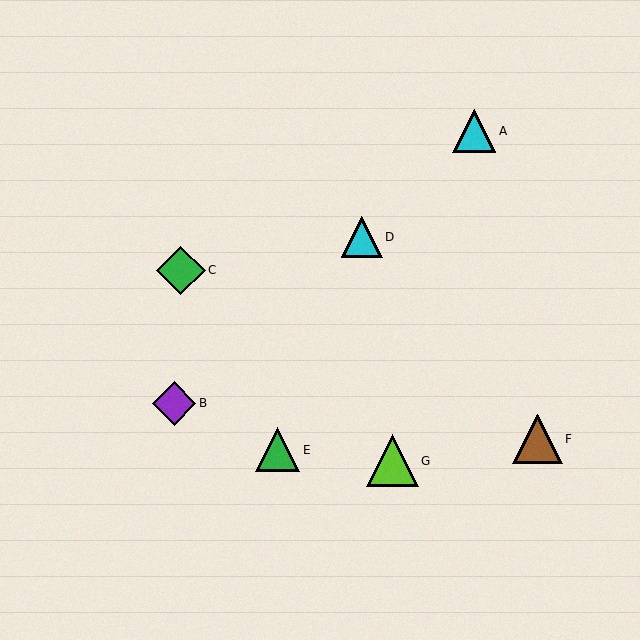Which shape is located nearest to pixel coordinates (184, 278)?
The green diamond (labeled C) at (181, 271) is nearest to that location.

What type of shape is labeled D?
Shape D is a cyan triangle.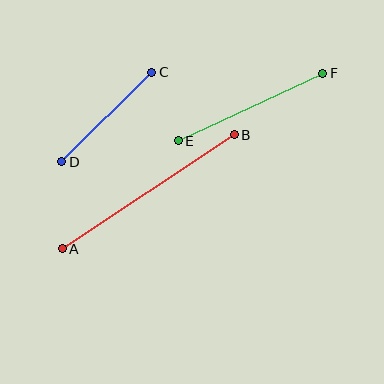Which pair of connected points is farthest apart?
Points A and B are farthest apart.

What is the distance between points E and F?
The distance is approximately 159 pixels.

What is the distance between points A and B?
The distance is approximately 206 pixels.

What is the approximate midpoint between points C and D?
The midpoint is at approximately (107, 117) pixels.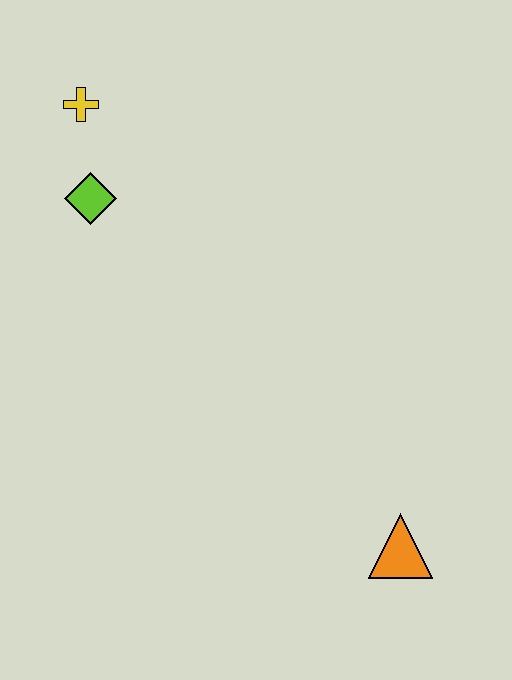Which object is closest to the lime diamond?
The yellow cross is closest to the lime diamond.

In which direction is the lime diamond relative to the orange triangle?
The lime diamond is above the orange triangle.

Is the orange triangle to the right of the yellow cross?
Yes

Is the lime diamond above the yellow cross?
No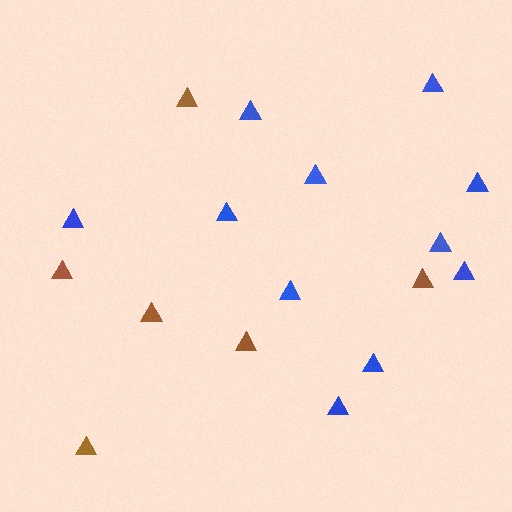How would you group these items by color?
There are 2 groups: one group of brown triangles (6) and one group of blue triangles (11).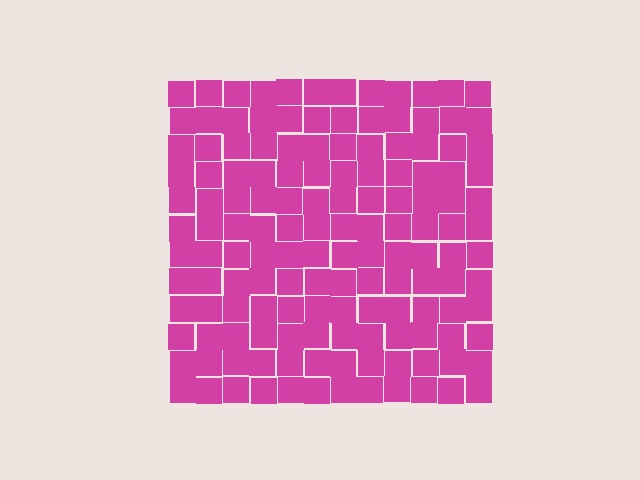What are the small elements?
The small elements are squares.